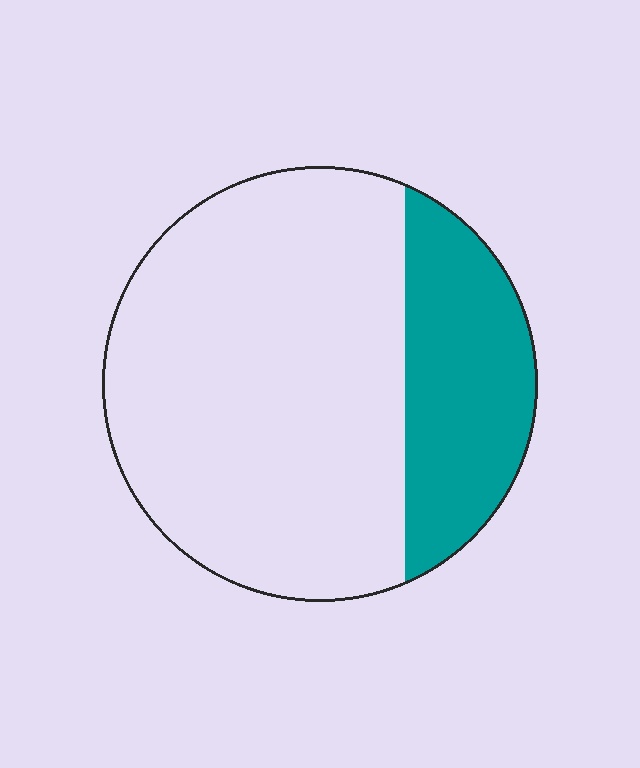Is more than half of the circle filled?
No.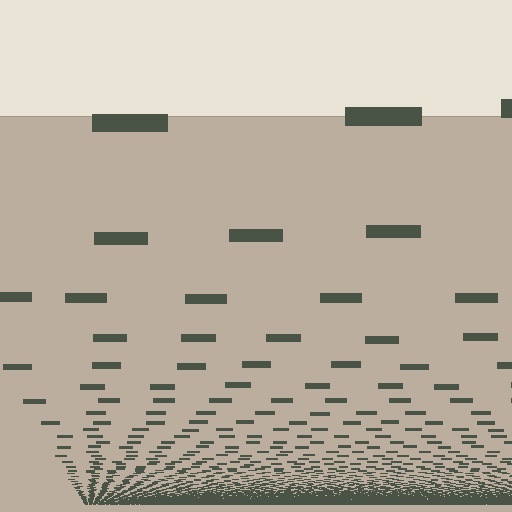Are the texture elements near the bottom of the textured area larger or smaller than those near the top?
Smaller. The gradient is inverted — elements near the bottom are smaller and denser.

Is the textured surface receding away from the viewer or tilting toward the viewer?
The surface appears to tilt toward the viewer. Texture elements get larger and sparser toward the top.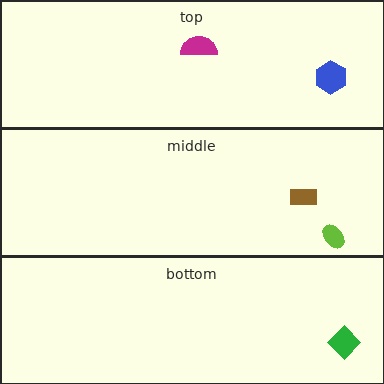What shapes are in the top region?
The magenta semicircle, the blue hexagon.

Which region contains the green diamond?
The bottom region.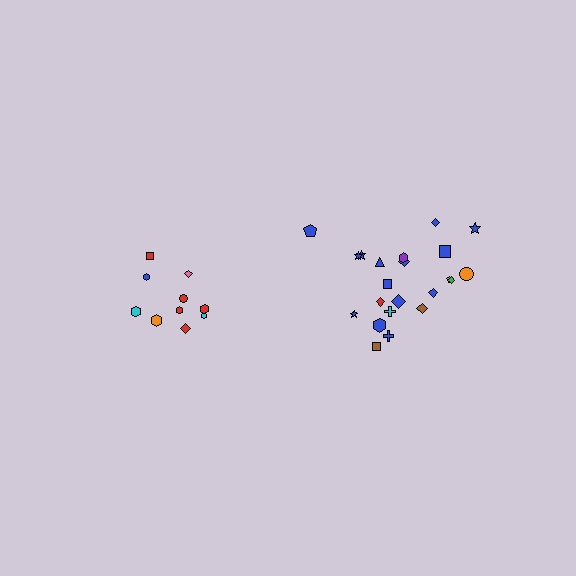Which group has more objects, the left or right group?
The right group.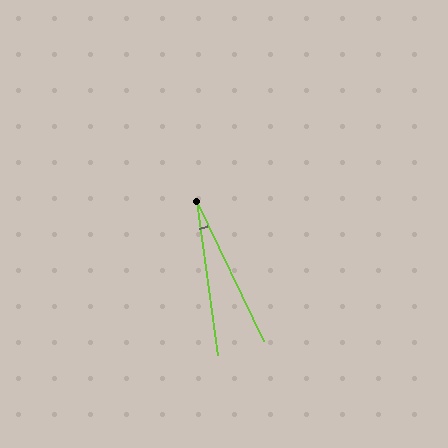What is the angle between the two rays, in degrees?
Approximately 18 degrees.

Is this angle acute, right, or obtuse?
It is acute.